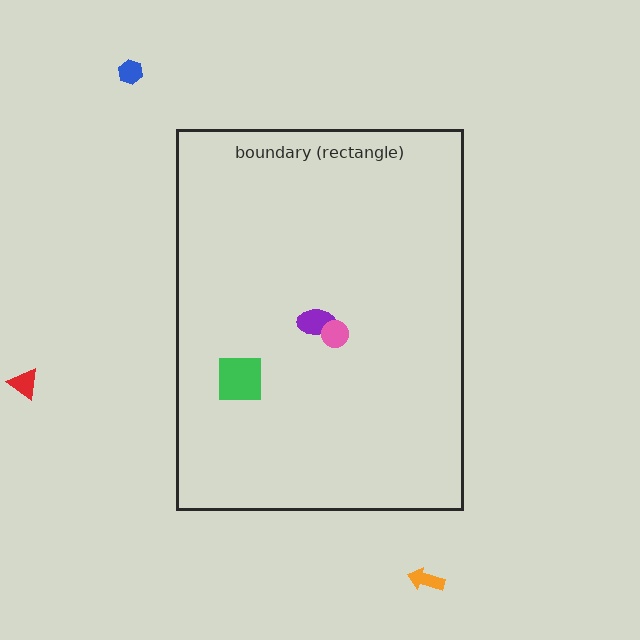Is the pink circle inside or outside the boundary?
Inside.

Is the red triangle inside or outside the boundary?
Outside.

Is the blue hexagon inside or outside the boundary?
Outside.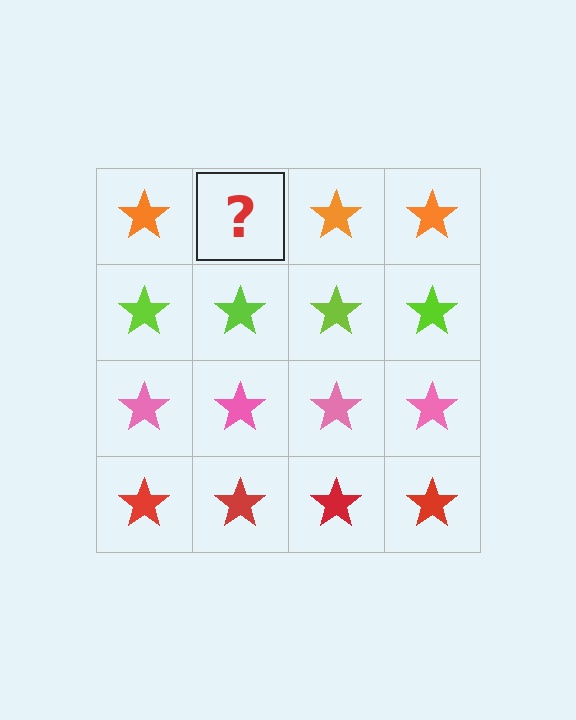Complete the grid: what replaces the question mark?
The question mark should be replaced with an orange star.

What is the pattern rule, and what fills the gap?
The rule is that each row has a consistent color. The gap should be filled with an orange star.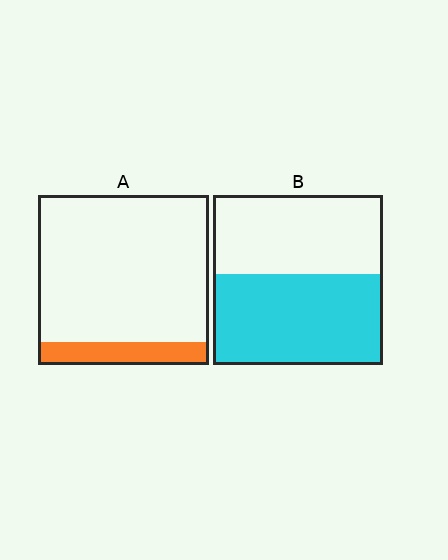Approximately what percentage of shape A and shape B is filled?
A is approximately 15% and B is approximately 55%.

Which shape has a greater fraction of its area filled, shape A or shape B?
Shape B.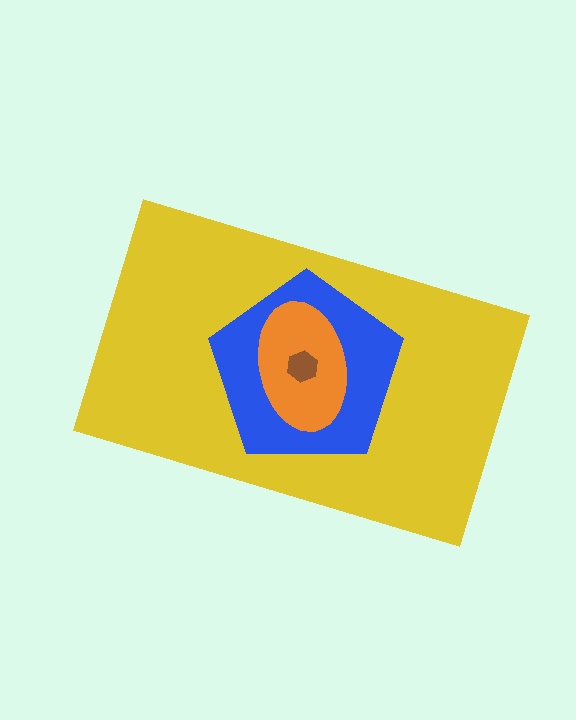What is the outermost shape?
The yellow rectangle.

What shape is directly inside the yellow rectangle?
The blue pentagon.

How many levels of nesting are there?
4.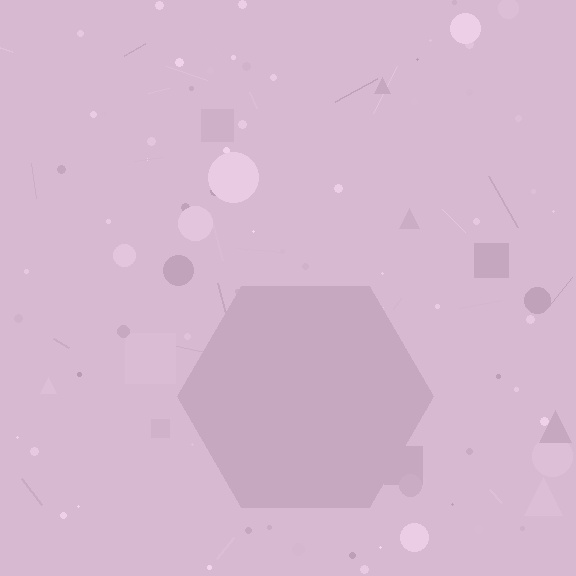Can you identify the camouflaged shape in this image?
The camouflaged shape is a hexagon.